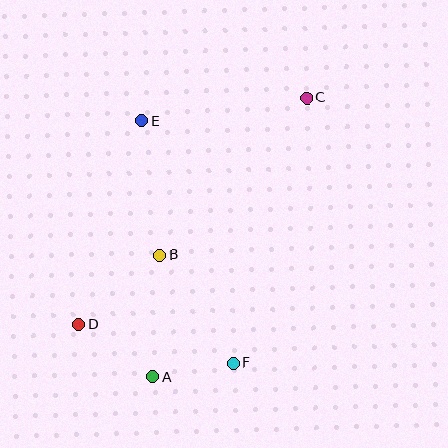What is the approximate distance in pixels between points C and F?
The distance between C and F is approximately 275 pixels.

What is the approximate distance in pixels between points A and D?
The distance between A and D is approximately 91 pixels.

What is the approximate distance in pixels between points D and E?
The distance between D and E is approximately 213 pixels.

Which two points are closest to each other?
Points A and F are closest to each other.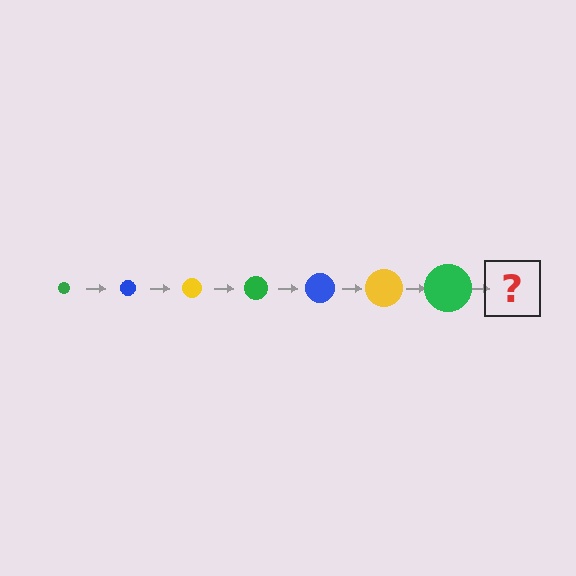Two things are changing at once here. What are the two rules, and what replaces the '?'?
The two rules are that the circle grows larger each step and the color cycles through green, blue, and yellow. The '?' should be a blue circle, larger than the previous one.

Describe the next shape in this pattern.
It should be a blue circle, larger than the previous one.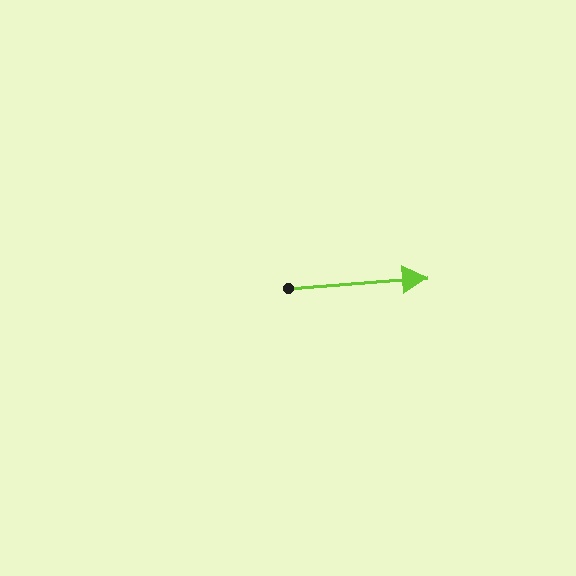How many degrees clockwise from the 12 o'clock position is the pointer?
Approximately 86 degrees.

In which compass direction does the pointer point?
East.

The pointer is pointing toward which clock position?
Roughly 3 o'clock.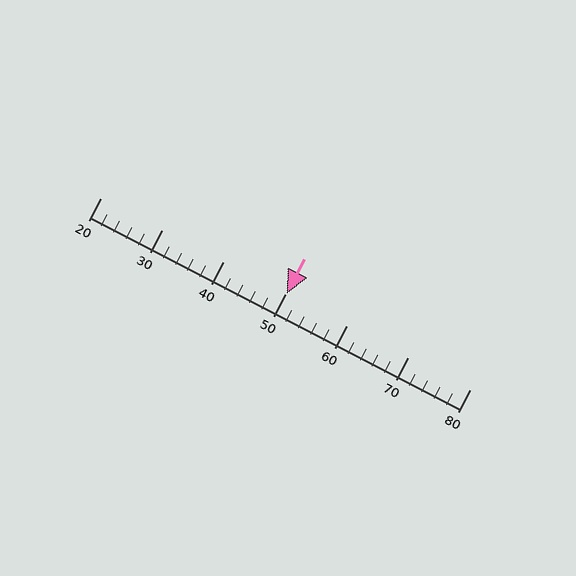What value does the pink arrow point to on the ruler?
The pink arrow points to approximately 50.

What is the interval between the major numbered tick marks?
The major tick marks are spaced 10 units apart.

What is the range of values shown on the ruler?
The ruler shows values from 20 to 80.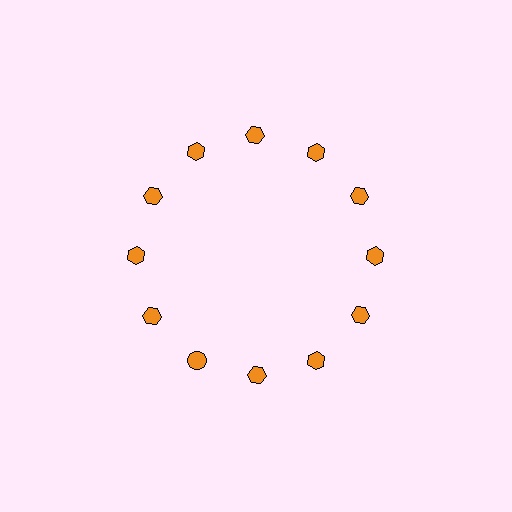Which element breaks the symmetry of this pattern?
The orange circle at roughly the 7 o'clock position breaks the symmetry. All other shapes are orange hexagons.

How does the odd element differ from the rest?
It has a different shape: circle instead of hexagon.